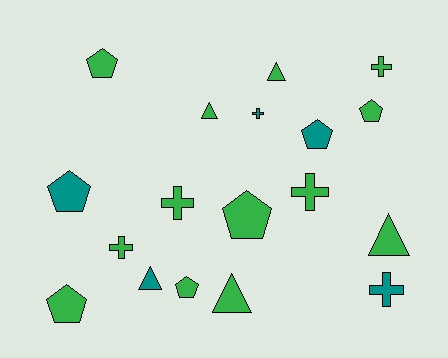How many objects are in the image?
There are 18 objects.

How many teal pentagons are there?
There are 2 teal pentagons.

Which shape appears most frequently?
Pentagon, with 7 objects.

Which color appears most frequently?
Green, with 13 objects.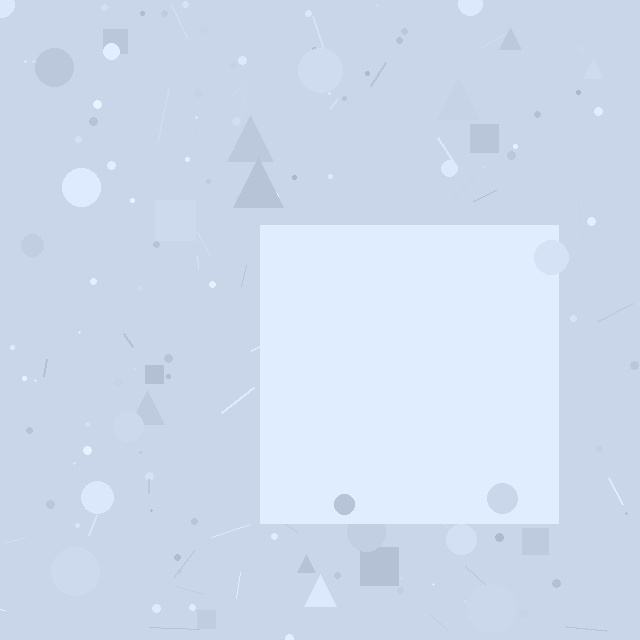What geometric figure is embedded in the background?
A square is embedded in the background.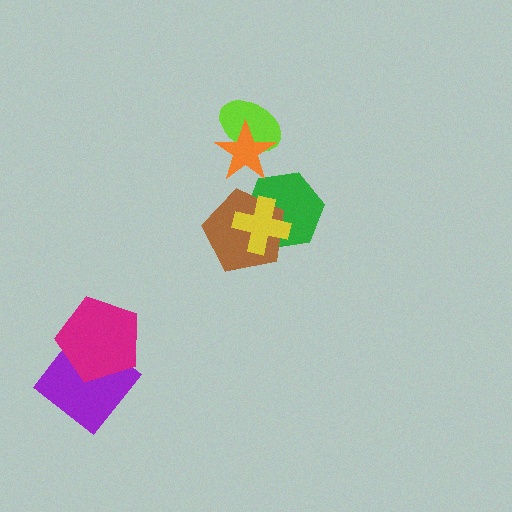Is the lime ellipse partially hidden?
Yes, it is partially covered by another shape.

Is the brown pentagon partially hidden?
Yes, it is partially covered by another shape.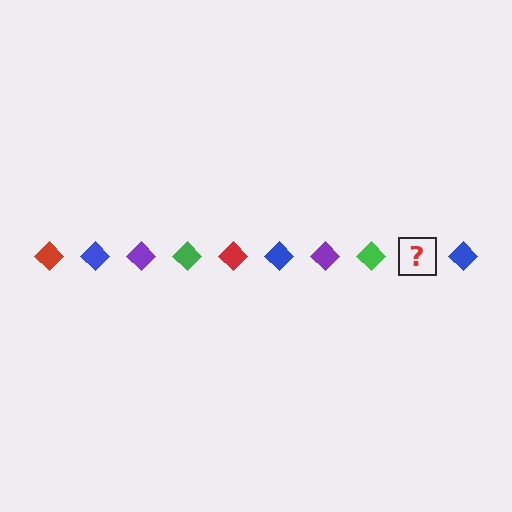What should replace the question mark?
The question mark should be replaced with a red diamond.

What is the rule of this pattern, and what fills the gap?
The rule is that the pattern cycles through red, blue, purple, green diamonds. The gap should be filled with a red diamond.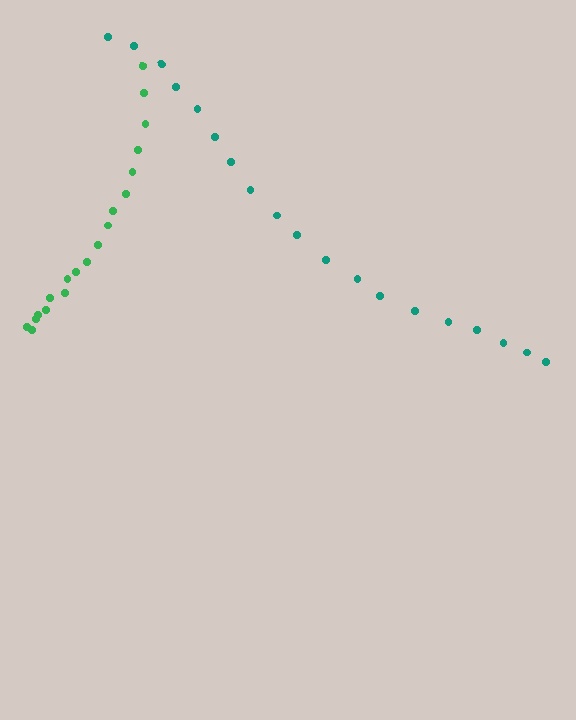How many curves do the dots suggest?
There are 2 distinct paths.